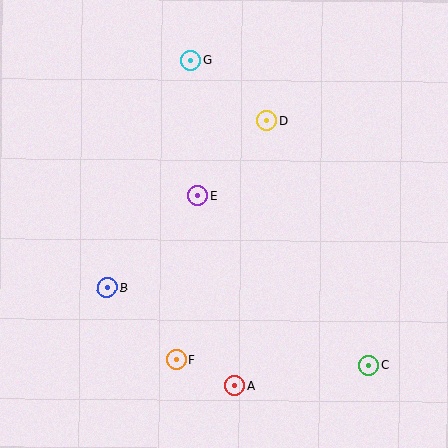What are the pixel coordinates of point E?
Point E is at (198, 196).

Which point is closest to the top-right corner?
Point D is closest to the top-right corner.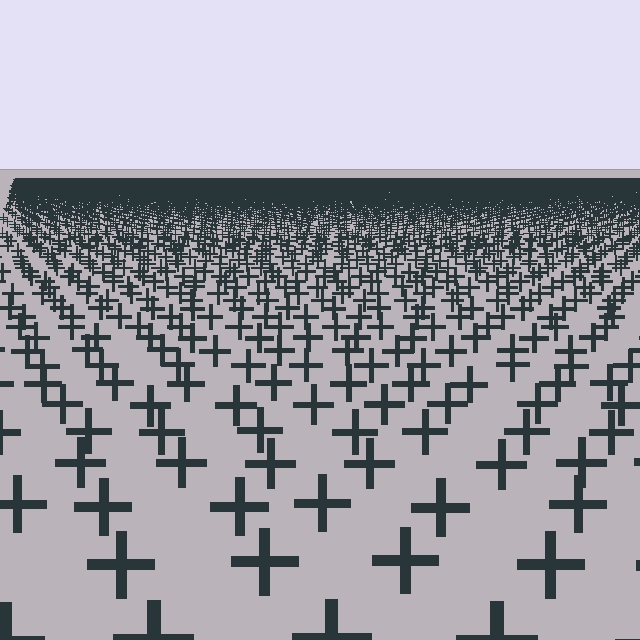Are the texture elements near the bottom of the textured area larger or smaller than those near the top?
Larger. Near the bottom, elements are closer to the viewer and appear at a bigger on-screen size.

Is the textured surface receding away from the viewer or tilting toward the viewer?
The surface is receding away from the viewer. Texture elements get smaller and denser toward the top.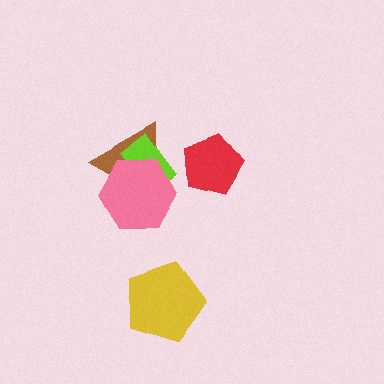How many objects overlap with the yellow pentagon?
0 objects overlap with the yellow pentagon.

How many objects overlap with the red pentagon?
0 objects overlap with the red pentagon.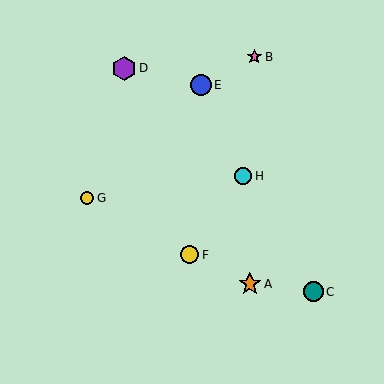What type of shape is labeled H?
Shape H is a cyan circle.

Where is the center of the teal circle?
The center of the teal circle is at (313, 292).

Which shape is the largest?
The purple hexagon (labeled D) is the largest.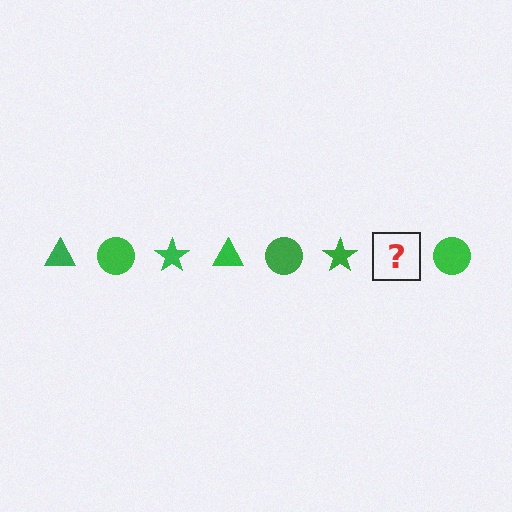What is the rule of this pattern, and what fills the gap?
The rule is that the pattern cycles through triangle, circle, star shapes in green. The gap should be filled with a green triangle.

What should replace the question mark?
The question mark should be replaced with a green triangle.